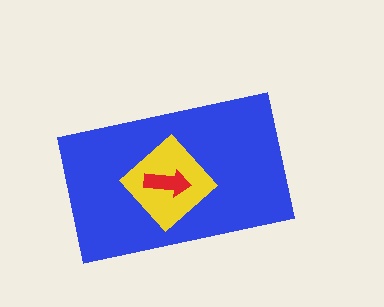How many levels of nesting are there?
3.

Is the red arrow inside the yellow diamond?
Yes.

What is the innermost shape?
The red arrow.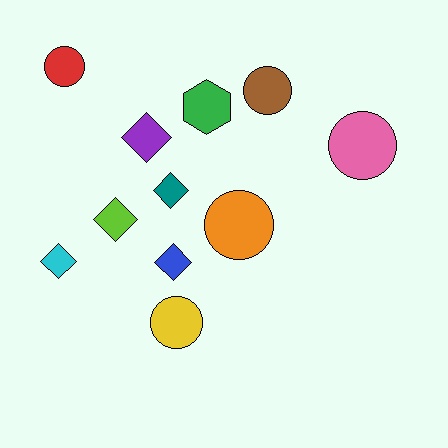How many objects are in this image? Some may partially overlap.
There are 11 objects.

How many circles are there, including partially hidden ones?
There are 5 circles.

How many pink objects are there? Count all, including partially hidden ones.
There is 1 pink object.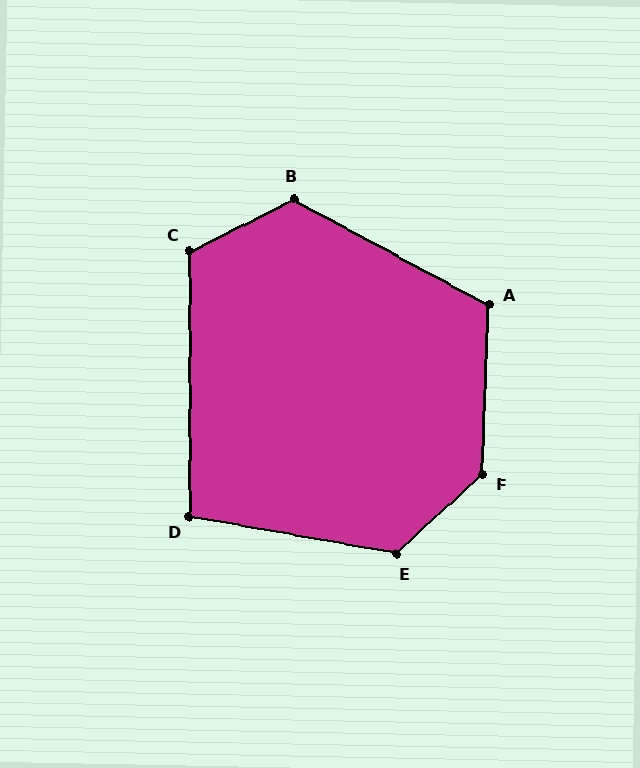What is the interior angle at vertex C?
Approximately 116 degrees (obtuse).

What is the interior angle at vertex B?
Approximately 125 degrees (obtuse).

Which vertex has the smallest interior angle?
D, at approximately 100 degrees.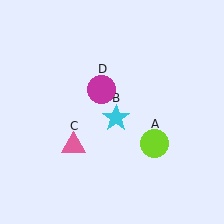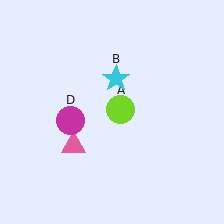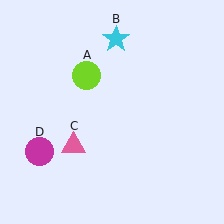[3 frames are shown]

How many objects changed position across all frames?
3 objects changed position: lime circle (object A), cyan star (object B), magenta circle (object D).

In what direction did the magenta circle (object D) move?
The magenta circle (object D) moved down and to the left.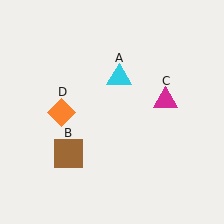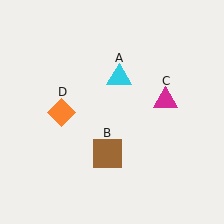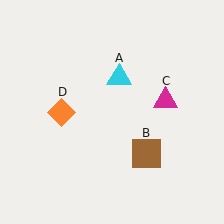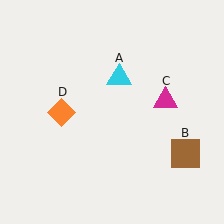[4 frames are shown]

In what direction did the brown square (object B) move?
The brown square (object B) moved right.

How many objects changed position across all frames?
1 object changed position: brown square (object B).